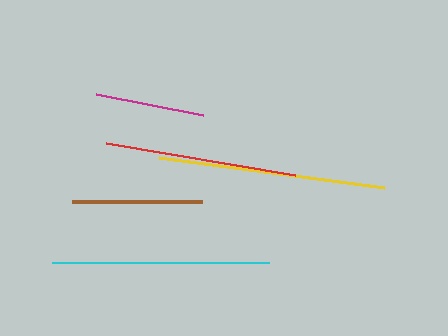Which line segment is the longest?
The yellow line is the longest at approximately 227 pixels.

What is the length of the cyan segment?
The cyan segment is approximately 218 pixels long.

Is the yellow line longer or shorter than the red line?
The yellow line is longer than the red line.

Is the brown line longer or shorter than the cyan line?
The cyan line is longer than the brown line.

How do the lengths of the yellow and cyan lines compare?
The yellow and cyan lines are approximately the same length.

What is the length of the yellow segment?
The yellow segment is approximately 227 pixels long.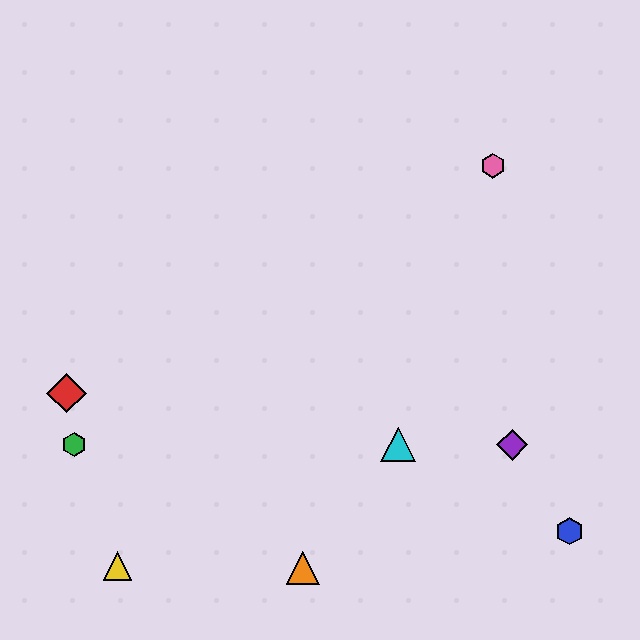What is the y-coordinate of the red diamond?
The red diamond is at y≈393.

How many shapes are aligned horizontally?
3 shapes (the green hexagon, the purple diamond, the cyan triangle) are aligned horizontally.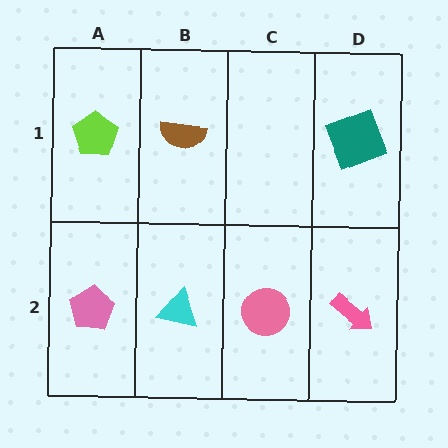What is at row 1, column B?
A brown semicircle.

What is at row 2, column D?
A pink arrow.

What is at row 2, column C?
A pink circle.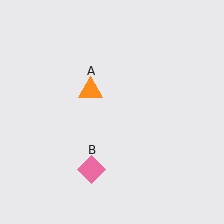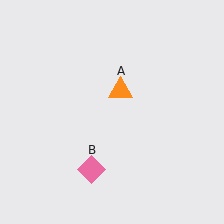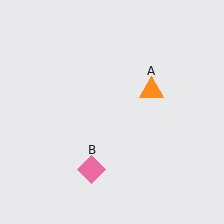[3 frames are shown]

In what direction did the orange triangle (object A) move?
The orange triangle (object A) moved right.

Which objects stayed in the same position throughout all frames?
Pink diamond (object B) remained stationary.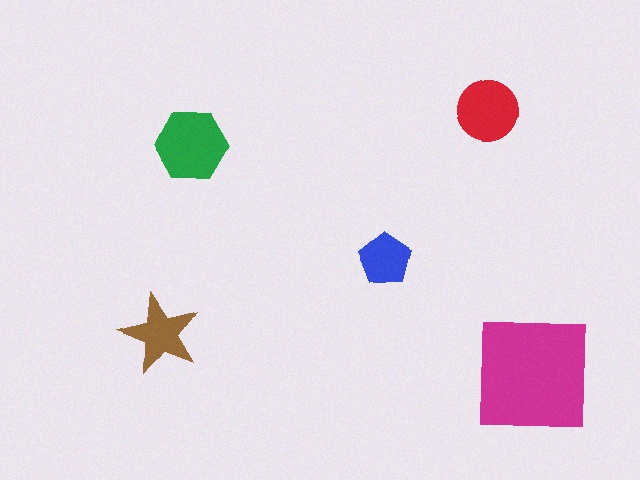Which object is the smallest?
The blue pentagon.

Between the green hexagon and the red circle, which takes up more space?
The green hexagon.